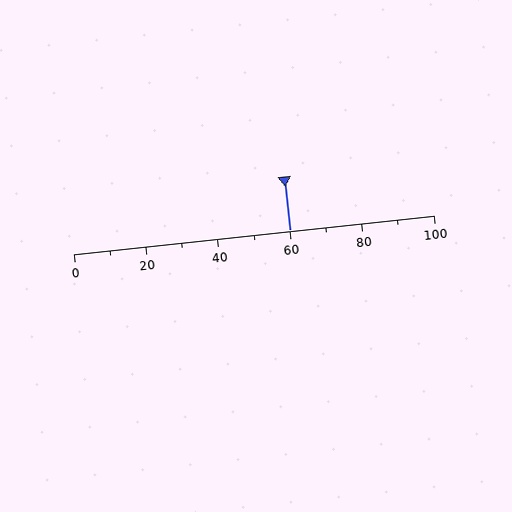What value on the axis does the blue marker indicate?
The marker indicates approximately 60.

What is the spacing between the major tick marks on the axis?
The major ticks are spaced 20 apart.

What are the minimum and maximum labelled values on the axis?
The axis runs from 0 to 100.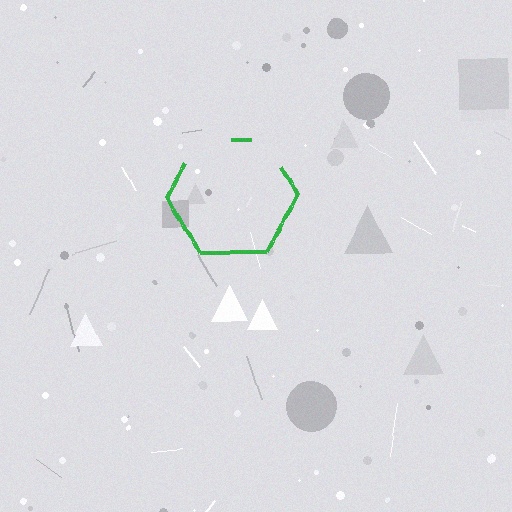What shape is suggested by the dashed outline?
The dashed outline suggests a hexagon.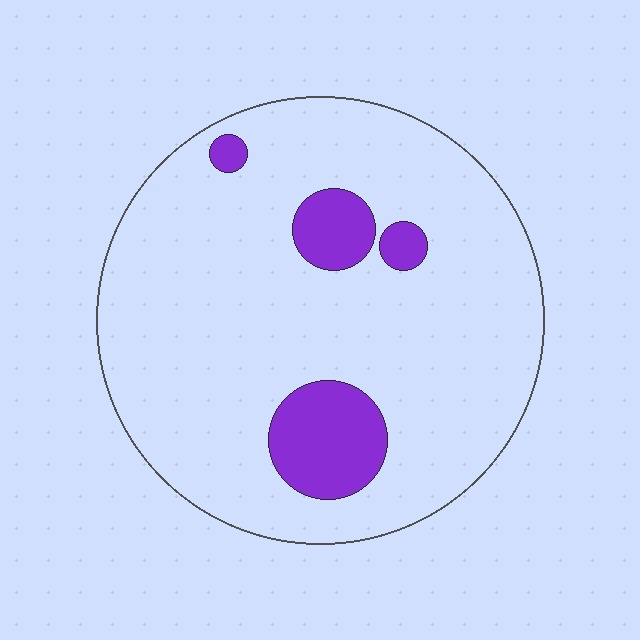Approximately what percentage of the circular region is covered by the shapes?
Approximately 15%.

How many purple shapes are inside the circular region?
4.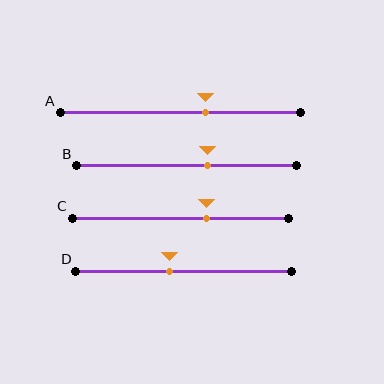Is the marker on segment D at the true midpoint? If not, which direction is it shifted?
No, the marker on segment D is shifted to the left by about 7% of the segment length.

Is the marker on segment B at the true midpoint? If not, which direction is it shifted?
No, the marker on segment B is shifted to the right by about 10% of the segment length.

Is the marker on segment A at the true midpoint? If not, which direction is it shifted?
No, the marker on segment A is shifted to the right by about 10% of the segment length.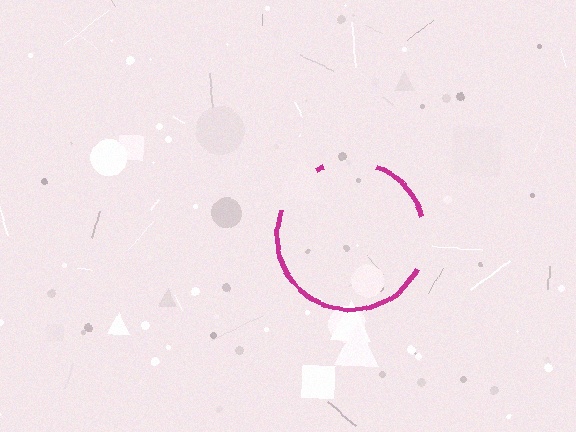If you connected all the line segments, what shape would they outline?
They would outline a circle.